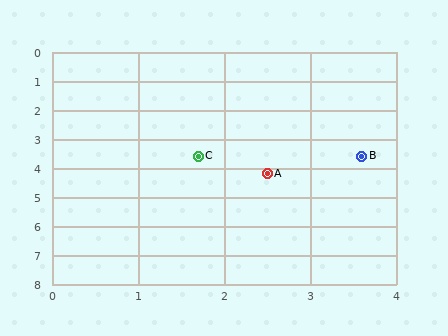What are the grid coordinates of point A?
Point A is at approximately (2.5, 4.2).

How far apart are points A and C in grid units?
Points A and C are about 1.0 grid units apart.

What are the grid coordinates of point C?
Point C is at approximately (1.7, 3.6).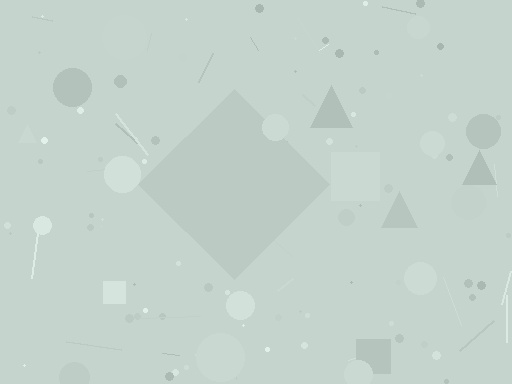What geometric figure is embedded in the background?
A diamond is embedded in the background.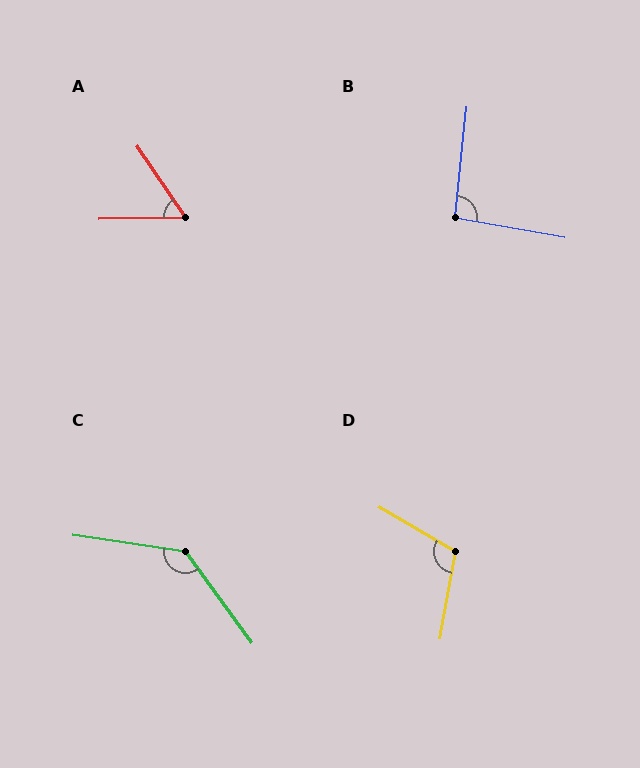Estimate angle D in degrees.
Approximately 110 degrees.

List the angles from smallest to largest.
A (57°), B (94°), D (110°), C (134°).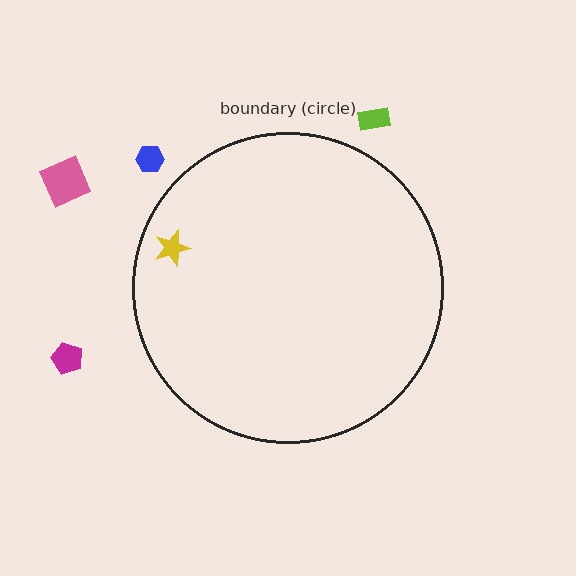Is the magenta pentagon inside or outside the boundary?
Outside.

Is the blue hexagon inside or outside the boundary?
Outside.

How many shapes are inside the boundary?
1 inside, 4 outside.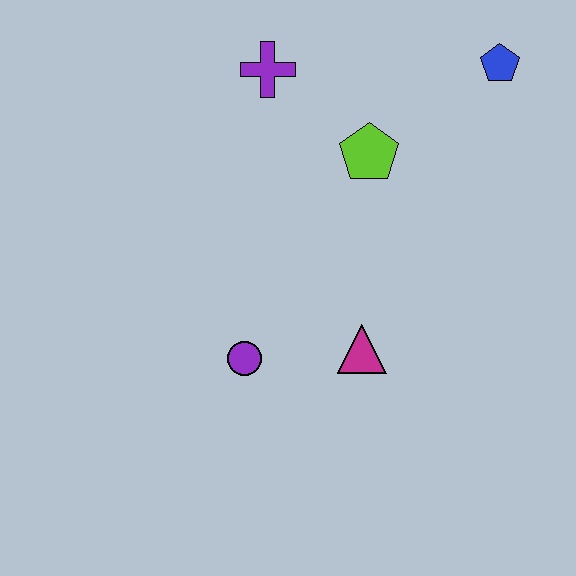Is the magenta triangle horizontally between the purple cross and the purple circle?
No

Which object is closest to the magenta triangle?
The purple circle is closest to the magenta triangle.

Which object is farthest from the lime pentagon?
The purple circle is farthest from the lime pentagon.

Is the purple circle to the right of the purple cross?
No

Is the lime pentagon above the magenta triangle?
Yes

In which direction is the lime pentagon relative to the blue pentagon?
The lime pentagon is to the left of the blue pentagon.